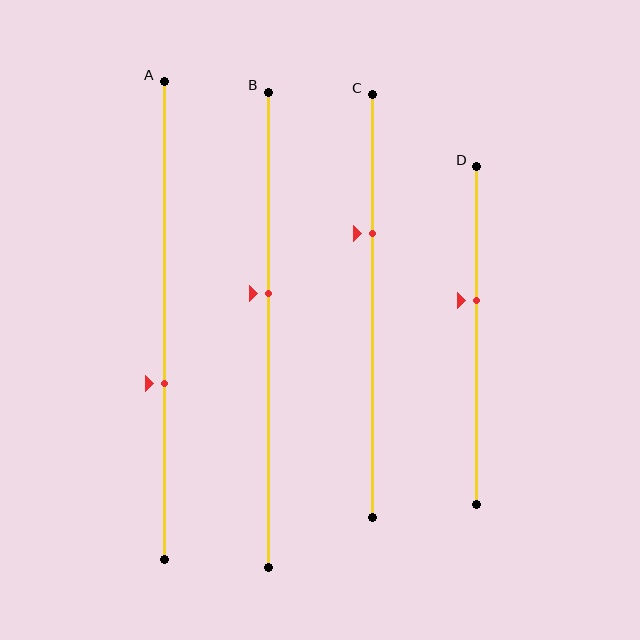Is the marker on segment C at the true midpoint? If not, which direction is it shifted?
No, the marker on segment C is shifted upward by about 17% of the segment length.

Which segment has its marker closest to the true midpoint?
Segment B has its marker closest to the true midpoint.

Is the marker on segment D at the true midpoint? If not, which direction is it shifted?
No, the marker on segment D is shifted upward by about 10% of the segment length.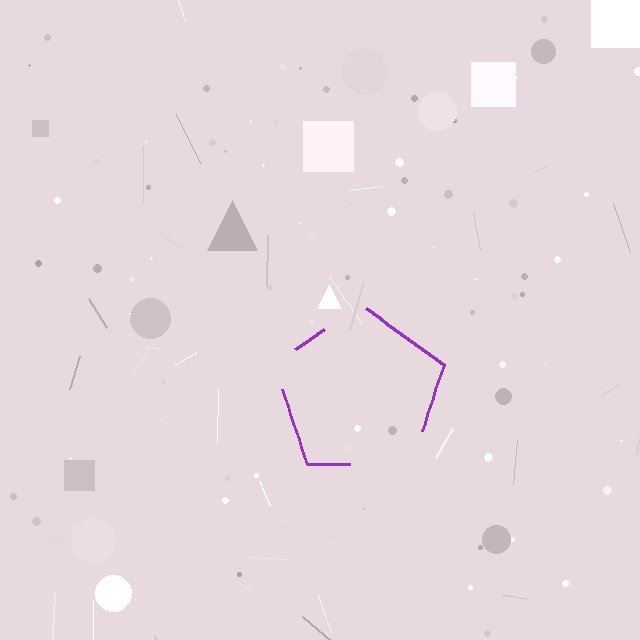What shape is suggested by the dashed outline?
The dashed outline suggests a pentagon.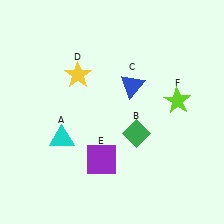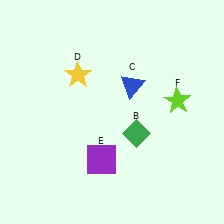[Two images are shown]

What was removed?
The cyan triangle (A) was removed in Image 2.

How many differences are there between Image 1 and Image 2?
There is 1 difference between the two images.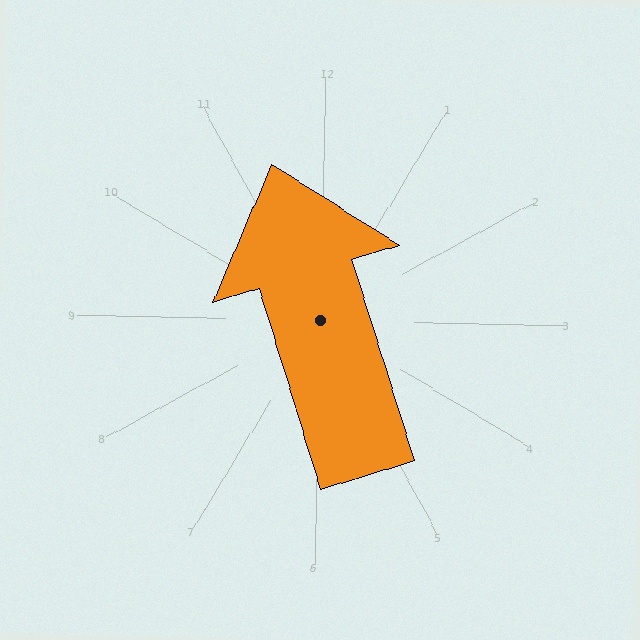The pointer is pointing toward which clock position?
Roughly 11 o'clock.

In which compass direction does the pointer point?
North.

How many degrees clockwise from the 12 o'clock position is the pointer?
Approximately 342 degrees.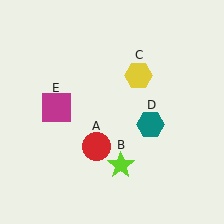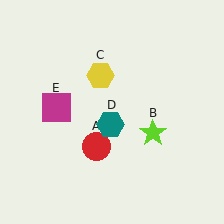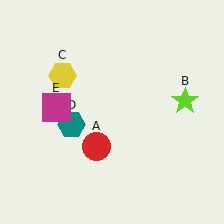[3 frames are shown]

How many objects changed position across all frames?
3 objects changed position: lime star (object B), yellow hexagon (object C), teal hexagon (object D).